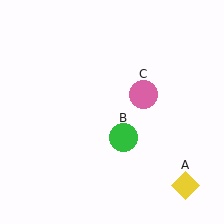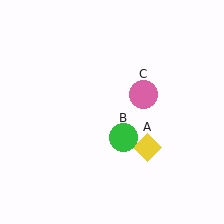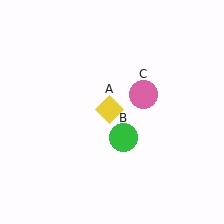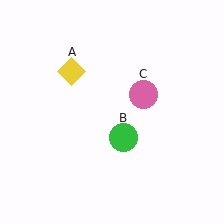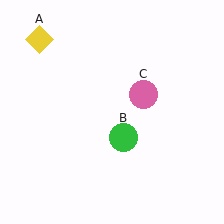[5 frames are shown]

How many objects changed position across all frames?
1 object changed position: yellow diamond (object A).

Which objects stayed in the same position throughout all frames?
Green circle (object B) and pink circle (object C) remained stationary.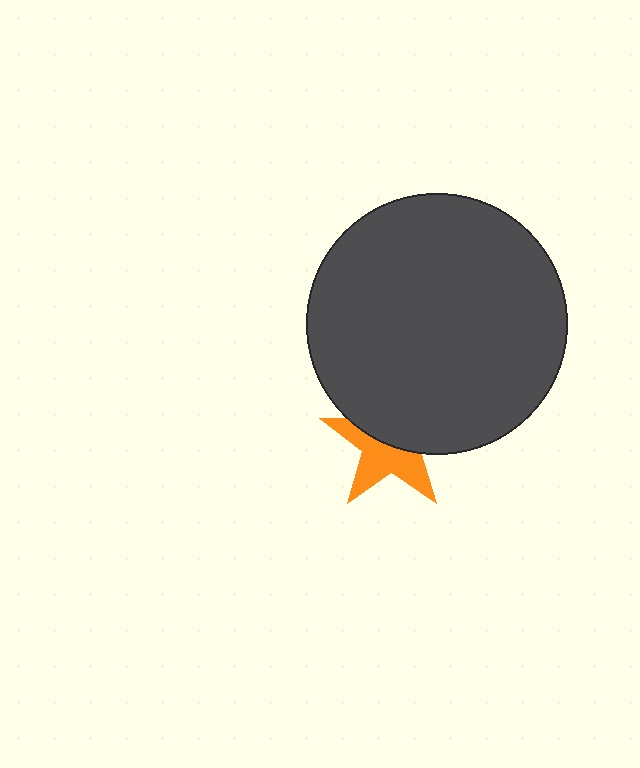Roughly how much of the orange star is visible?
About half of it is visible (roughly 50%).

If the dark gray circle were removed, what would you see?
You would see the complete orange star.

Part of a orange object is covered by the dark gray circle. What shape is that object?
It is a star.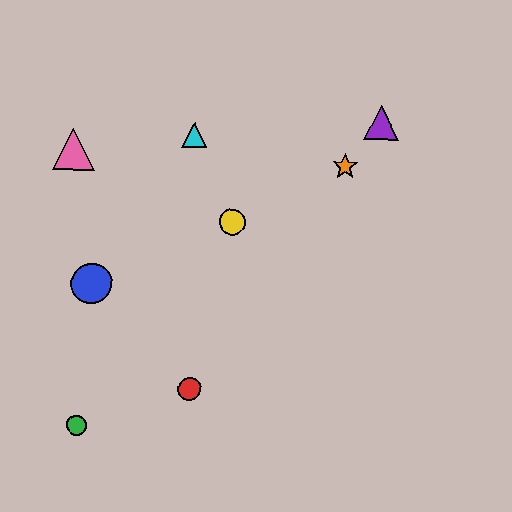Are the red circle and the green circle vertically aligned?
No, the red circle is at x≈190 and the green circle is at x≈76.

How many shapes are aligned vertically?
2 shapes (the red circle, the cyan triangle) are aligned vertically.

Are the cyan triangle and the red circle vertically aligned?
Yes, both are at x≈194.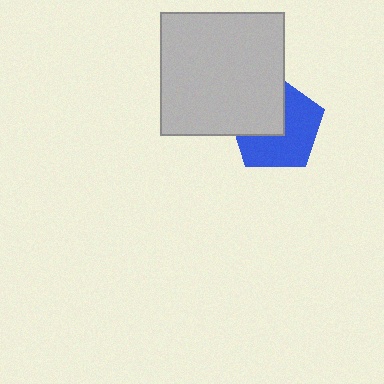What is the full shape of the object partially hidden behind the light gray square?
The partially hidden object is a blue pentagon.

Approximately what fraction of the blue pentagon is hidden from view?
Roughly 41% of the blue pentagon is hidden behind the light gray square.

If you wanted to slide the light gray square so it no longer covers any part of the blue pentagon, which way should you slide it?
Slide it toward the upper-left — that is the most direct way to separate the two shapes.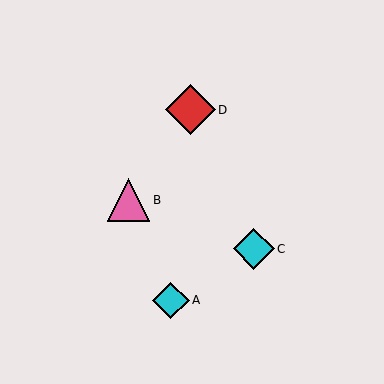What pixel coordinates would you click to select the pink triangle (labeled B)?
Click at (129, 200) to select the pink triangle B.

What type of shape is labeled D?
Shape D is a red diamond.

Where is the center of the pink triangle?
The center of the pink triangle is at (129, 200).